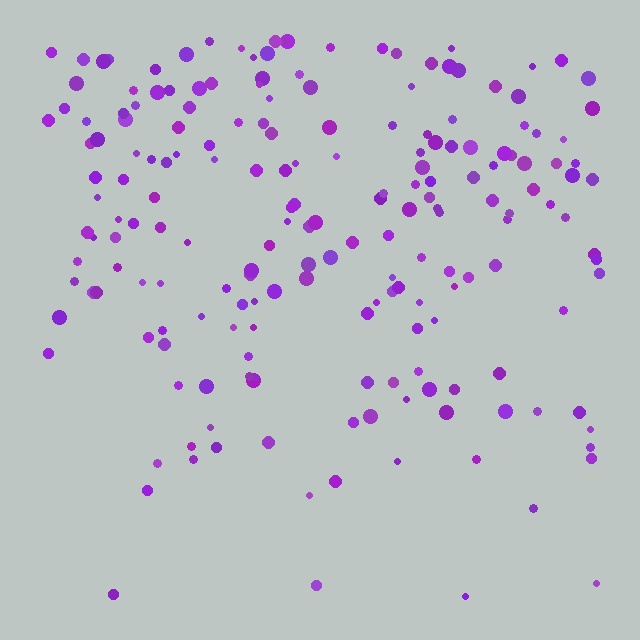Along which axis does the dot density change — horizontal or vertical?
Vertical.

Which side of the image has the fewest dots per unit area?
The bottom.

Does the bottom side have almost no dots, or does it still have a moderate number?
Still a moderate number, just noticeably fewer than the top.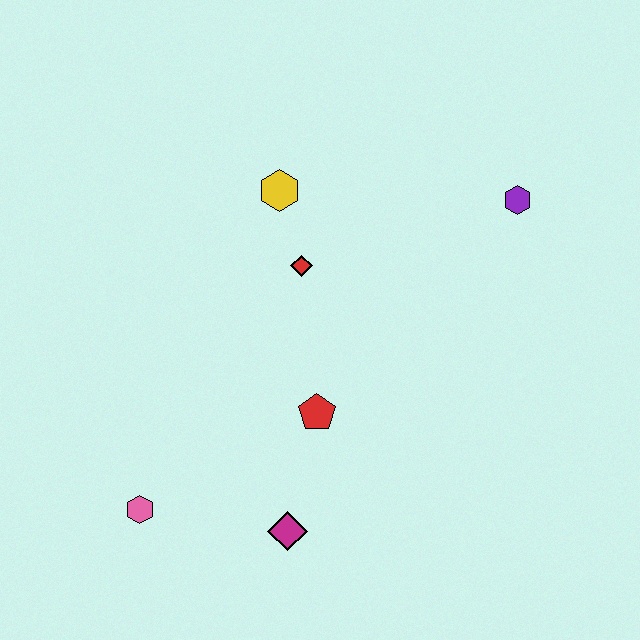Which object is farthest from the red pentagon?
The purple hexagon is farthest from the red pentagon.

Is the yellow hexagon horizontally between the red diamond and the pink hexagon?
Yes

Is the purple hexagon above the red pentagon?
Yes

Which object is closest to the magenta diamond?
The red pentagon is closest to the magenta diamond.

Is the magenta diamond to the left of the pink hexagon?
No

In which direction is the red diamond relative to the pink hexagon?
The red diamond is above the pink hexagon.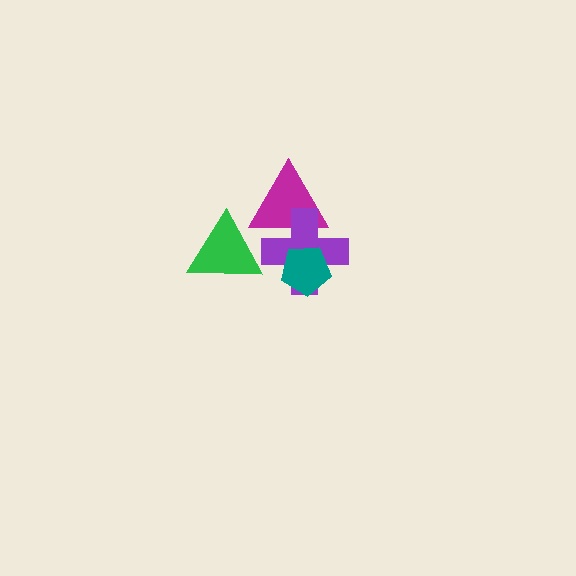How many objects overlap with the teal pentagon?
1 object overlaps with the teal pentagon.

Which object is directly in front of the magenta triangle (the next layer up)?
The purple cross is directly in front of the magenta triangle.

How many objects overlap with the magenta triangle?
2 objects overlap with the magenta triangle.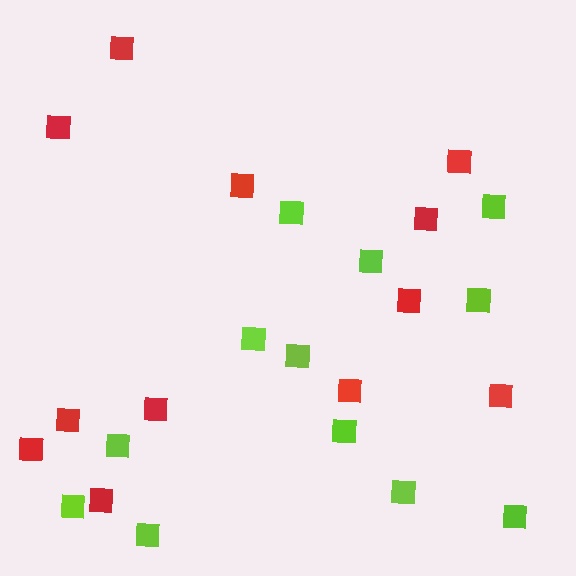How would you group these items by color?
There are 2 groups: one group of lime squares (12) and one group of red squares (12).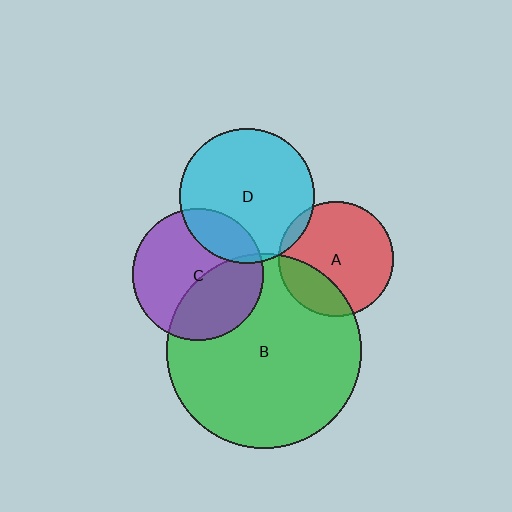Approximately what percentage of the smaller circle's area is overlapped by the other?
Approximately 40%.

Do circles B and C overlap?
Yes.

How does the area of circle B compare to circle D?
Approximately 2.1 times.